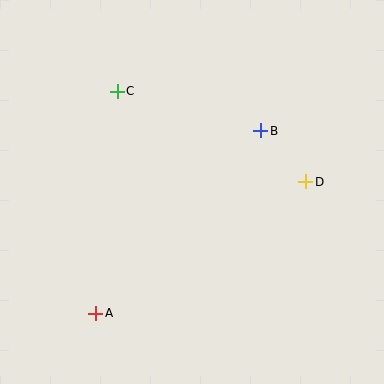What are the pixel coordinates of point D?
Point D is at (306, 182).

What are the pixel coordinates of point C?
Point C is at (117, 91).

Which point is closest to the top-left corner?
Point C is closest to the top-left corner.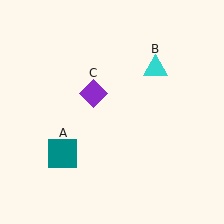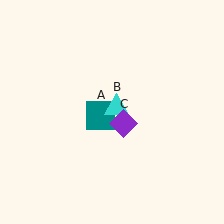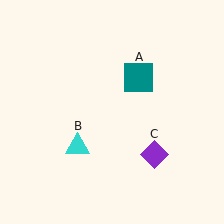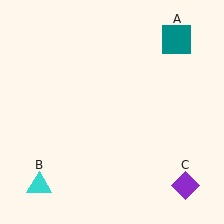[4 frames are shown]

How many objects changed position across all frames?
3 objects changed position: teal square (object A), cyan triangle (object B), purple diamond (object C).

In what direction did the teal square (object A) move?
The teal square (object A) moved up and to the right.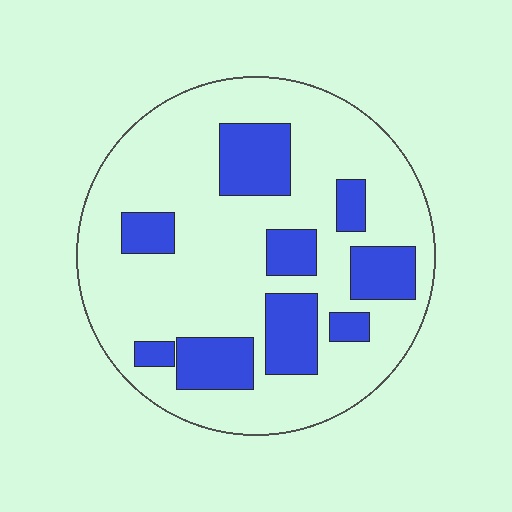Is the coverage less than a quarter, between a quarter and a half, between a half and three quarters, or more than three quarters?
Between a quarter and a half.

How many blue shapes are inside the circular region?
9.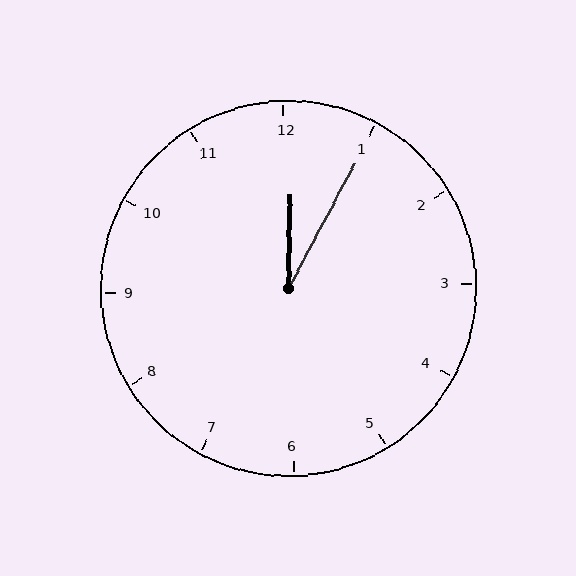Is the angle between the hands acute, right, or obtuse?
It is acute.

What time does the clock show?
12:05.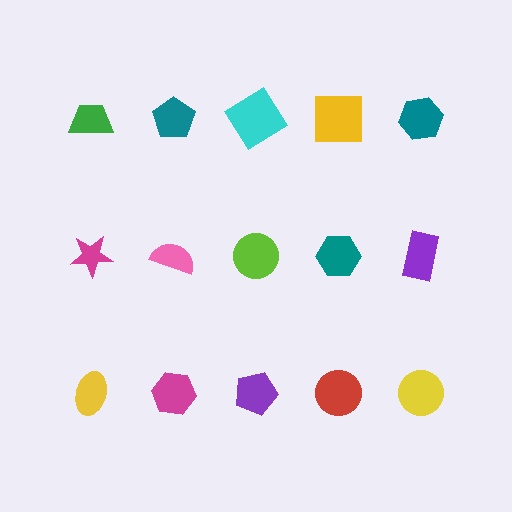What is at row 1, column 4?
A yellow square.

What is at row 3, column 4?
A red circle.